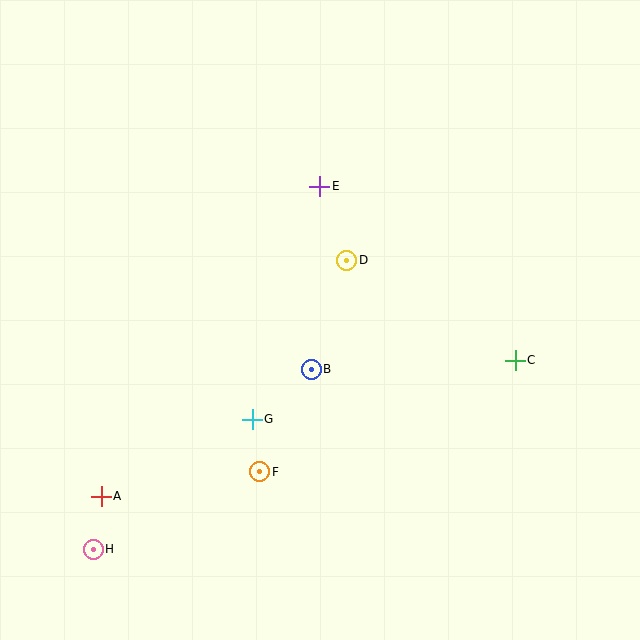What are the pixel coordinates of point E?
Point E is at (320, 186).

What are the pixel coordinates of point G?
Point G is at (252, 419).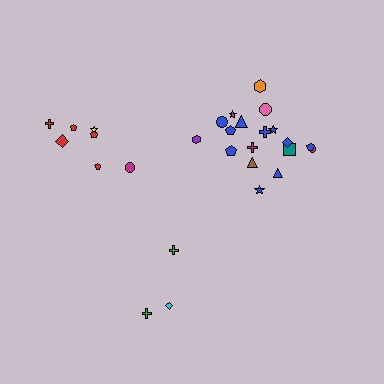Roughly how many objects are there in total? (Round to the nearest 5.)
Roughly 30 objects in total.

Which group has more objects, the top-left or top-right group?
The top-right group.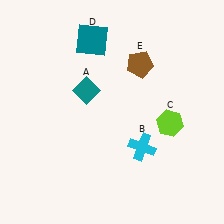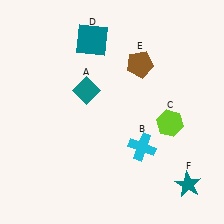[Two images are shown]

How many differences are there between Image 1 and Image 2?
There is 1 difference between the two images.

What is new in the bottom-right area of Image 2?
A teal star (F) was added in the bottom-right area of Image 2.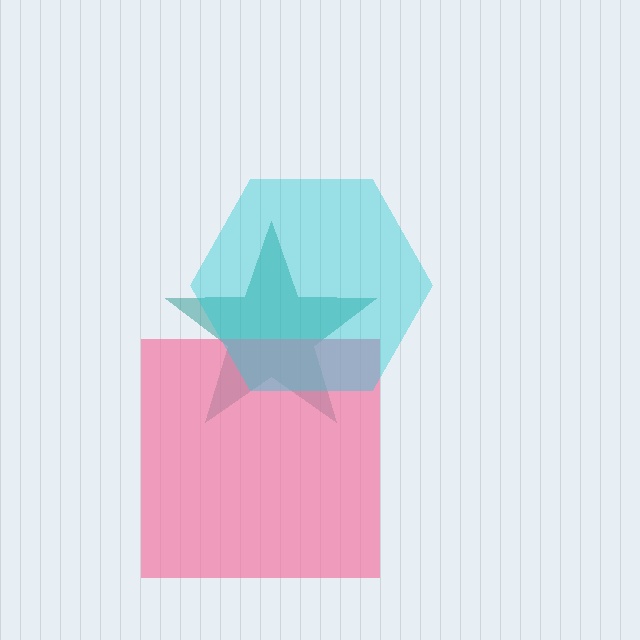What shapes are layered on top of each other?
The layered shapes are: a teal star, a pink square, a cyan hexagon.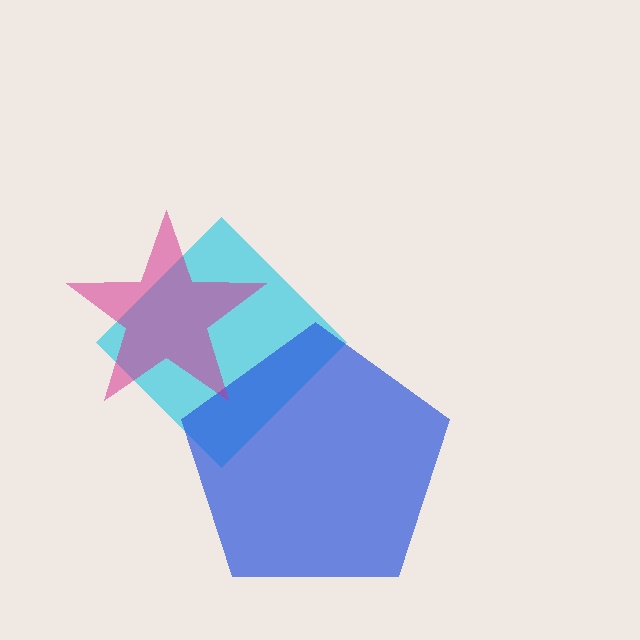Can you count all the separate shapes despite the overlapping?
Yes, there are 3 separate shapes.